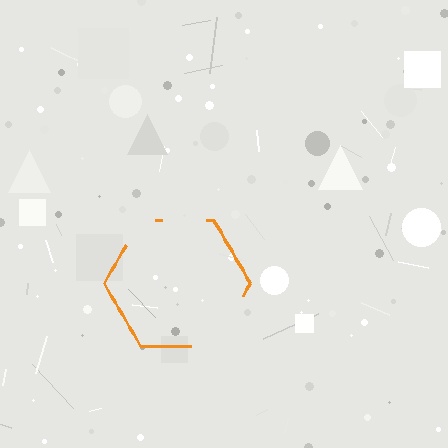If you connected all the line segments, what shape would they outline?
They would outline a hexagon.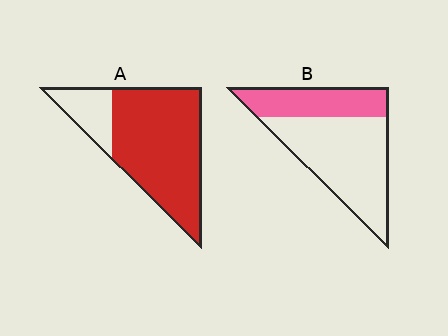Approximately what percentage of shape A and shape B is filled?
A is approximately 80% and B is approximately 35%.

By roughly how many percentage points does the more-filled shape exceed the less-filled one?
By roughly 45 percentage points (A over B).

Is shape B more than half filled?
No.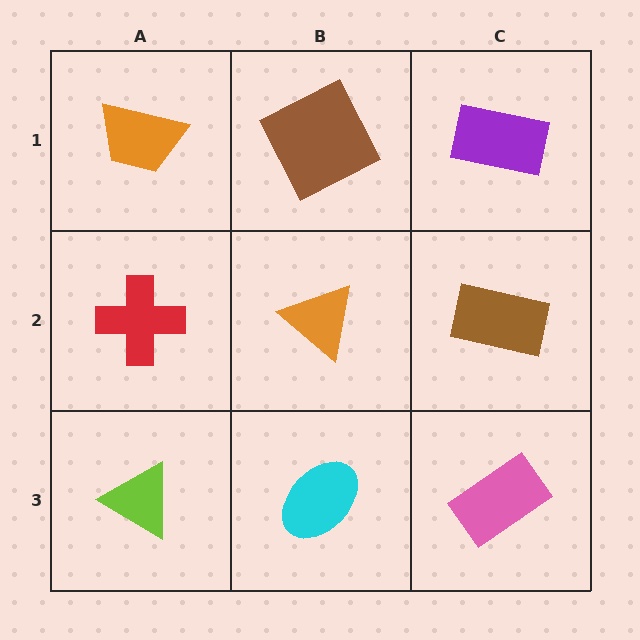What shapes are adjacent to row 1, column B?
An orange triangle (row 2, column B), an orange trapezoid (row 1, column A), a purple rectangle (row 1, column C).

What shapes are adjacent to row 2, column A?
An orange trapezoid (row 1, column A), a lime triangle (row 3, column A), an orange triangle (row 2, column B).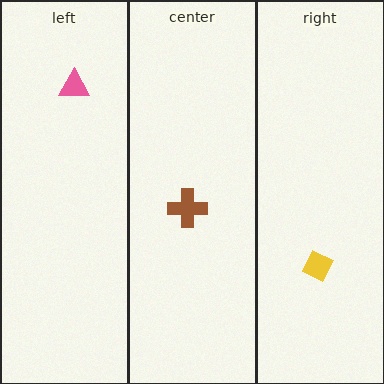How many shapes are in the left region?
1.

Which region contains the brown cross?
The center region.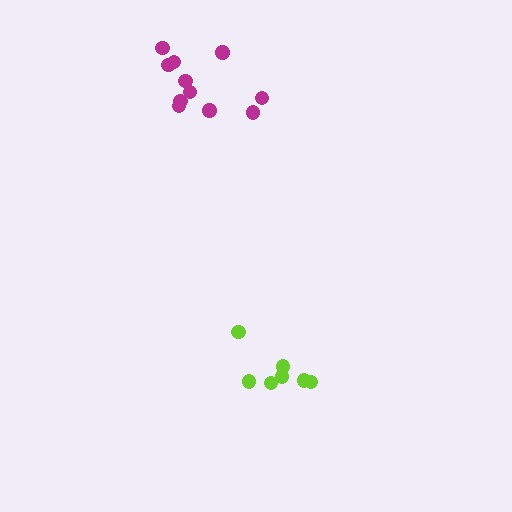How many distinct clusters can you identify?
There are 2 distinct clusters.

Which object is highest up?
The magenta cluster is topmost.